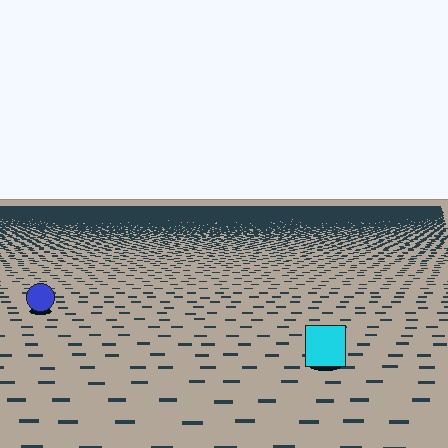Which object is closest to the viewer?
The cyan square is closest. The texture marks near it are larger and more spread out.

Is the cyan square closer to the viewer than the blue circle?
Yes. The cyan square is closer — you can tell from the texture gradient: the ground texture is coarser near it.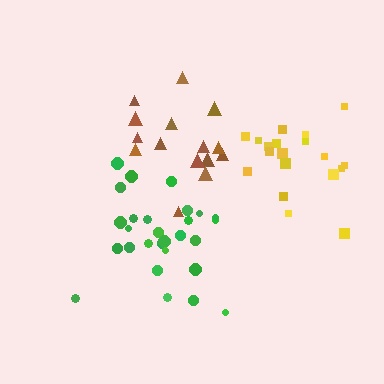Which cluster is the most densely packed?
Green.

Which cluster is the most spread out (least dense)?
Brown.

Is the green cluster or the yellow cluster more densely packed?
Green.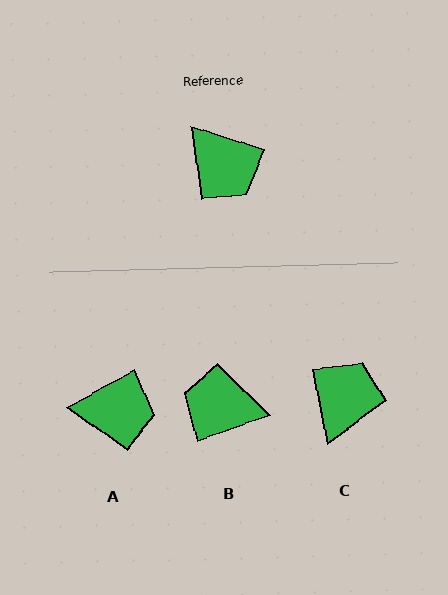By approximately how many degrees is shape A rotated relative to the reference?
Approximately 47 degrees counter-clockwise.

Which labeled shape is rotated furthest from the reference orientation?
B, about 143 degrees away.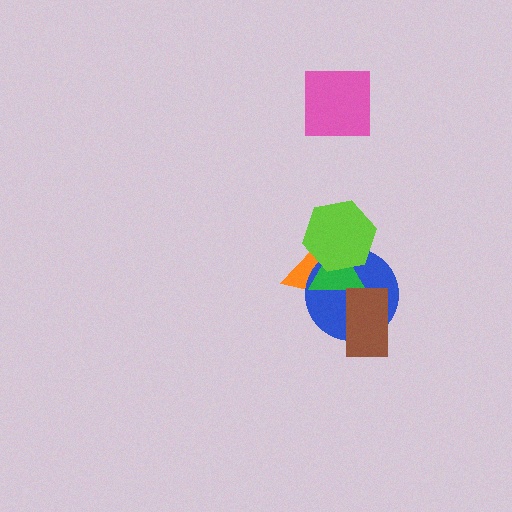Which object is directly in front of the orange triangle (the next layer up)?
The blue circle is directly in front of the orange triangle.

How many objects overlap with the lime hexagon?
3 objects overlap with the lime hexagon.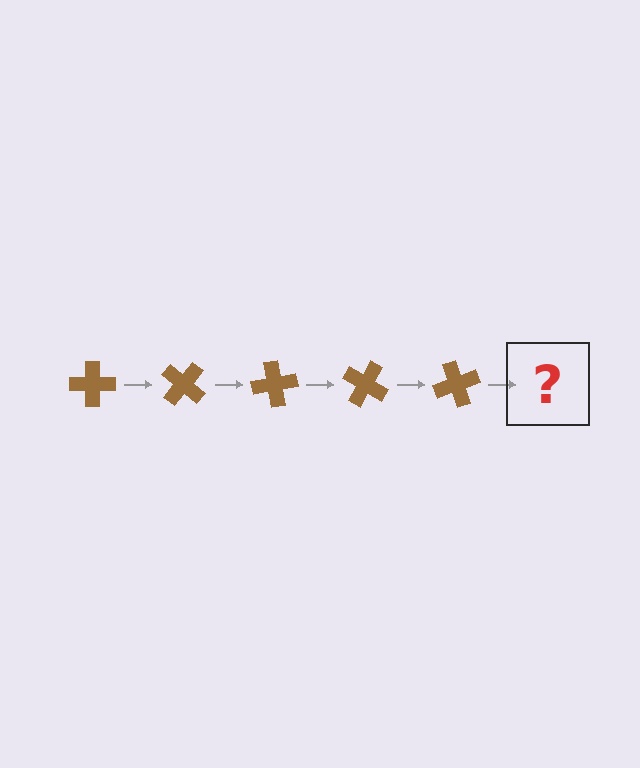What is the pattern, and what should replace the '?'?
The pattern is that the cross rotates 40 degrees each step. The '?' should be a brown cross rotated 200 degrees.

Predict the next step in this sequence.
The next step is a brown cross rotated 200 degrees.